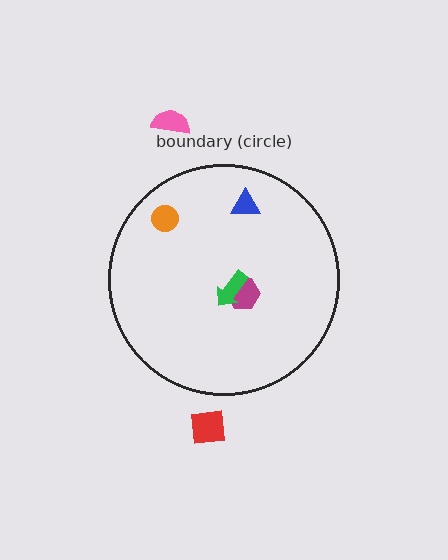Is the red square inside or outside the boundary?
Outside.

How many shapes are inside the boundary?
4 inside, 2 outside.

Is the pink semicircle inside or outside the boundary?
Outside.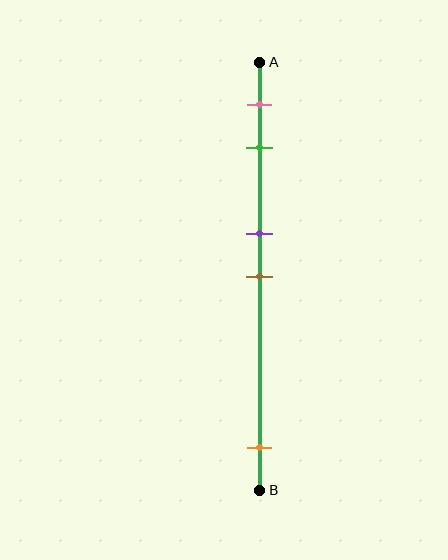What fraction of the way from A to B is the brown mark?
The brown mark is approximately 50% (0.5) of the way from A to B.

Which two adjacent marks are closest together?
The purple and brown marks are the closest adjacent pair.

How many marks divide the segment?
There are 5 marks dividing the segment.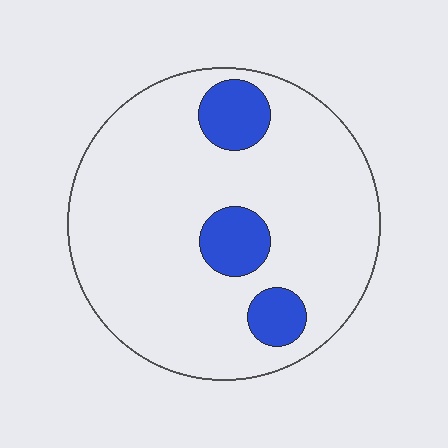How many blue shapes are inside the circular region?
3.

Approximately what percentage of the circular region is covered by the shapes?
Approximately 15%.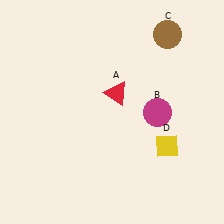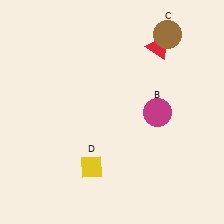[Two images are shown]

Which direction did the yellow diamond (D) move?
The yellow diamond (D) moved left.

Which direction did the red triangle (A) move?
The red triangle (A) moved up.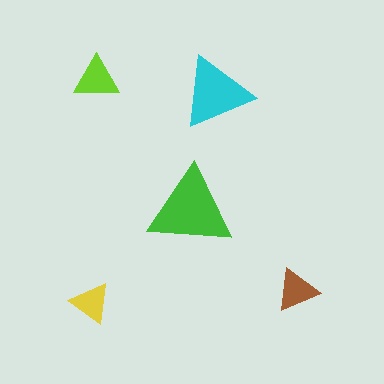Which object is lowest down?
The yellow triangle is bottommost.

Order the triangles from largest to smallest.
the green one, the cyan one, the lime one, the brown one, the yellow one.